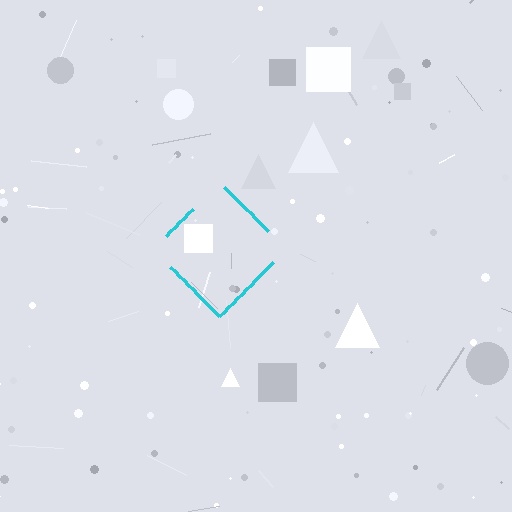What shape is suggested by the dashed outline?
The dashed outline suggests a diamond.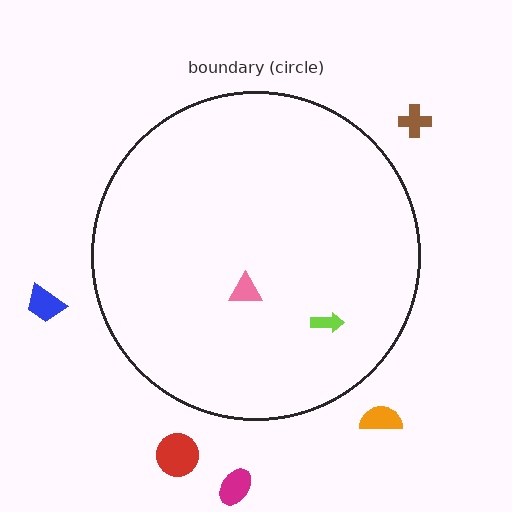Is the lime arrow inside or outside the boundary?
Inside.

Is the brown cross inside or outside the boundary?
Outside.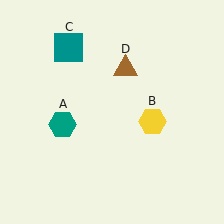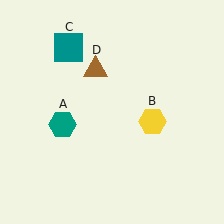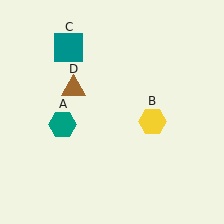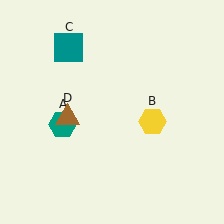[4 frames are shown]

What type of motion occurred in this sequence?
The brown triangle (object D) rotated counterclockwise around the center of the scene.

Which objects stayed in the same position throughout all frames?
Teal hexagon (object A) and yellow hexagon (object B) and teal square (object C) remained stationary.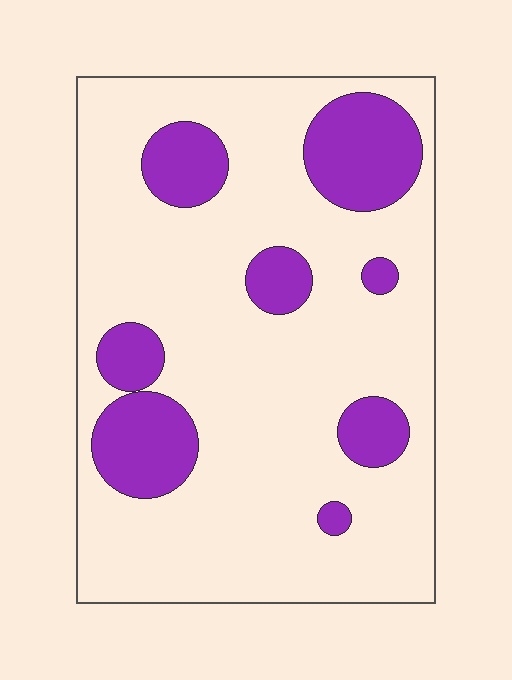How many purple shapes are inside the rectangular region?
8.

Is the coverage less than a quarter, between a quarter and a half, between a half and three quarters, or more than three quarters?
Less than a quarter.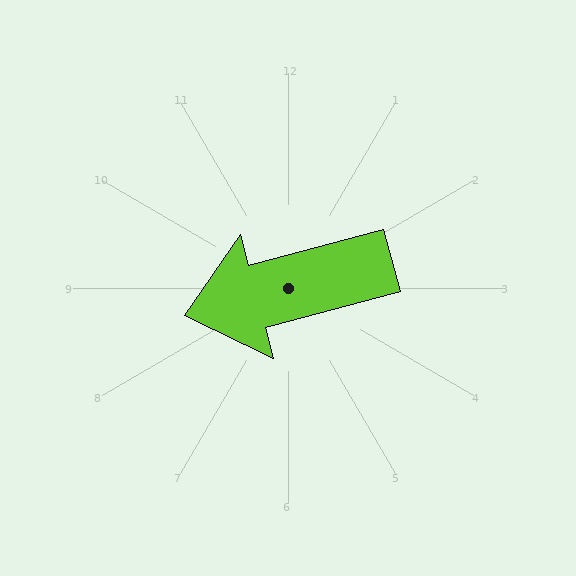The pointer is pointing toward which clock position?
Roughly 9 o'clock.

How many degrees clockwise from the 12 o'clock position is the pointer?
Approximately 255 degrees.